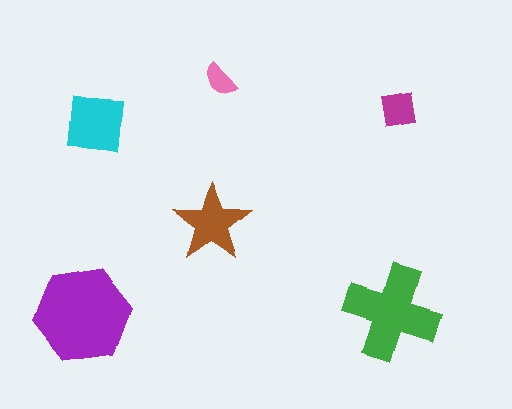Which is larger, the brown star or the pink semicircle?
The brown star.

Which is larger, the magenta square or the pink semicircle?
The magenta square.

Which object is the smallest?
The pink semicircle.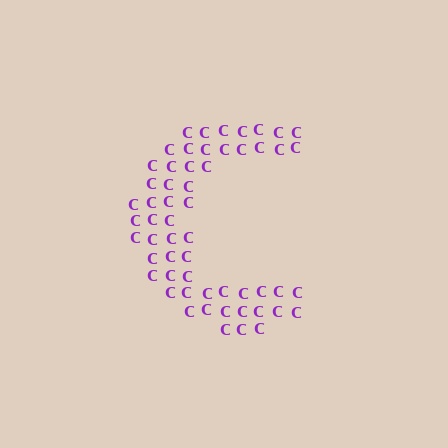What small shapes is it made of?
It is made of small letter C's.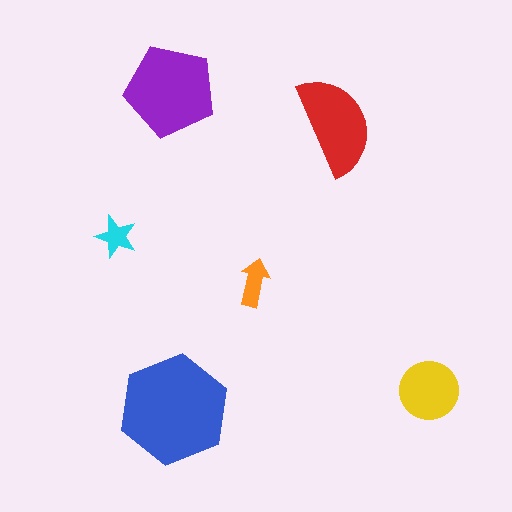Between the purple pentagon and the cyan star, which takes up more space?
The purple pentagon.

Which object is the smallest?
The cyan star.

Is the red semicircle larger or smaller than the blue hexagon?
Smaller.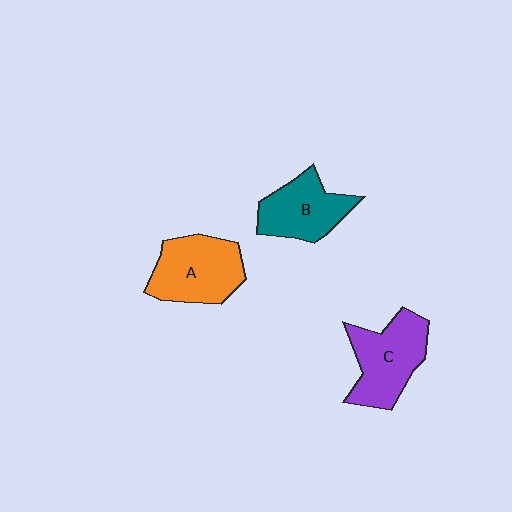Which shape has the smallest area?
Shape B (teal).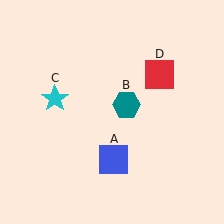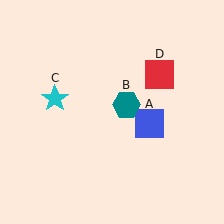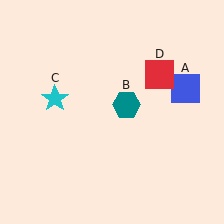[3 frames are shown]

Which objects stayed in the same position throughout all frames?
Teal hexagon (object B) and cyan star (object C) and red square (object D) remained stationary.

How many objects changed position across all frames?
1 object changed position: blue square (object A).